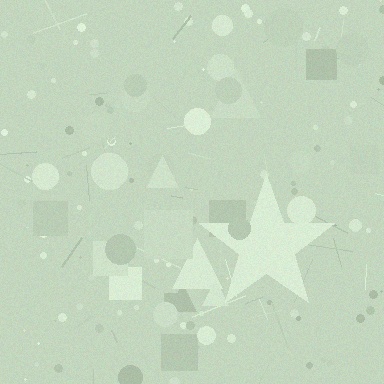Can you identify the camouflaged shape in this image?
The camouflaged shape is a star.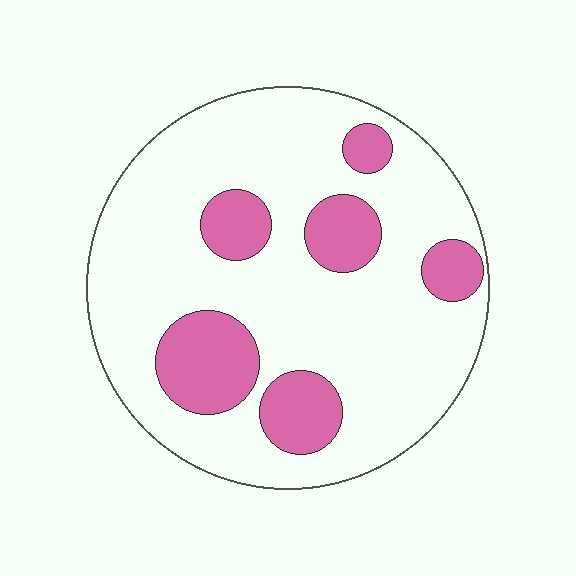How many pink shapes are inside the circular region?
6.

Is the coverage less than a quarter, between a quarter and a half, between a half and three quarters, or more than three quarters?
Less than a quarter.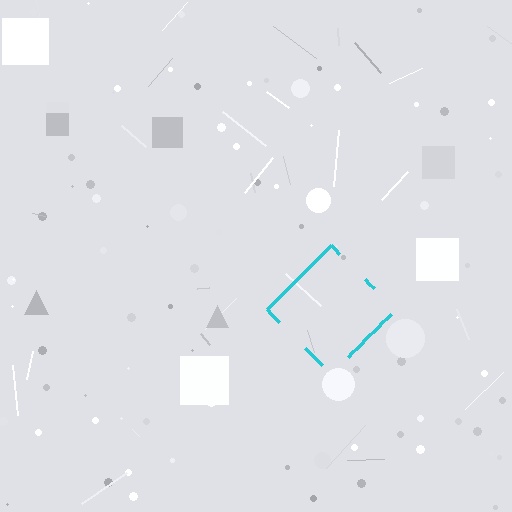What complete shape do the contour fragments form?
The contour fragments form a diamond.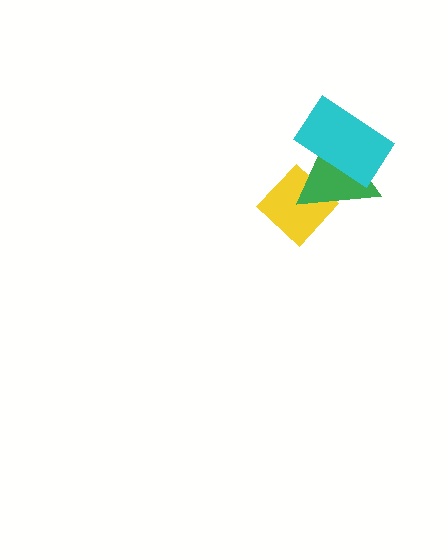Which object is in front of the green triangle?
The cyan rectangle is in front of the green triangle.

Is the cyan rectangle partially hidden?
No, no other shape covers it.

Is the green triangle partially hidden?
Yes, it is partially covered by another shape.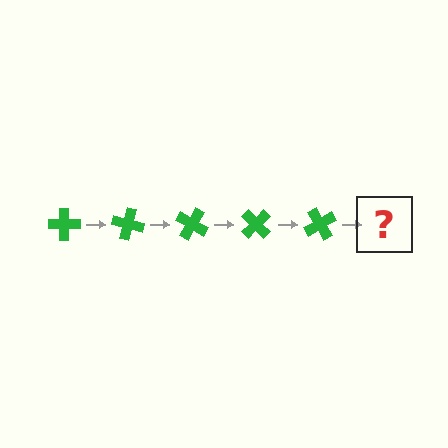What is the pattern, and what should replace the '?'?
The pattern is that the cross rotates 15 degrees each step. The '?' should be a green cross rotated 75 degrees.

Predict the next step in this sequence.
The next step is a green cross rotated 75 degrees.